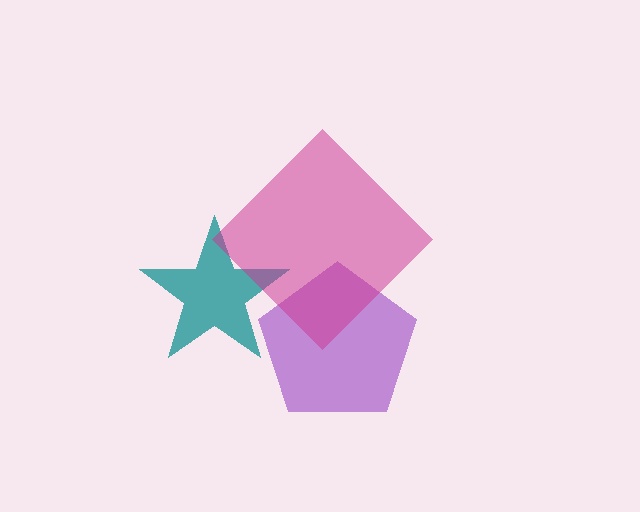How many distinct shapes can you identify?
There are 3 distinct shapes: a purple pentagon, a teal star, a magenta diamond.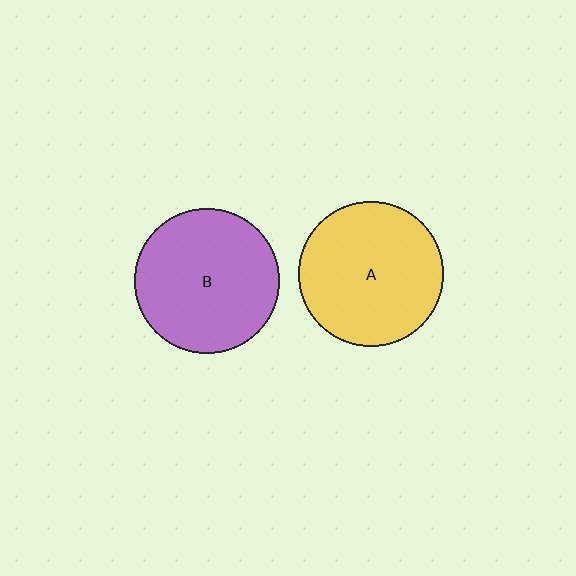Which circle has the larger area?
Circle B (purple).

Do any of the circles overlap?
No, none of the circles overlap.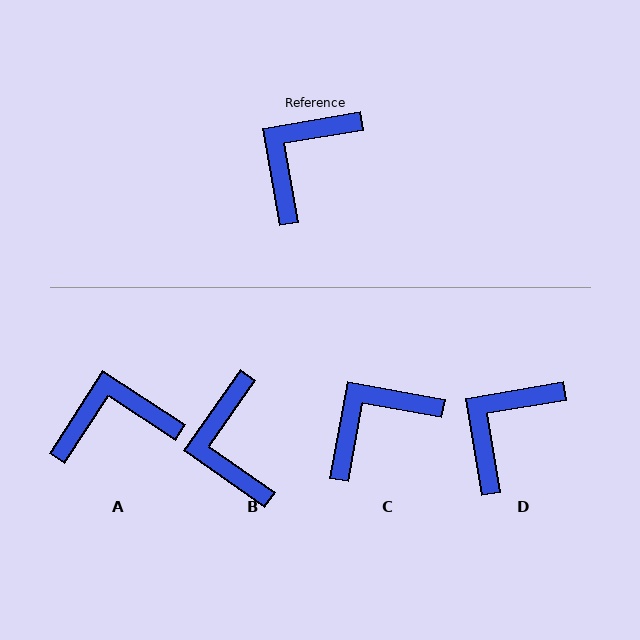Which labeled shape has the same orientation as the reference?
D.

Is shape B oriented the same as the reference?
No, it is off by about 45 degrees.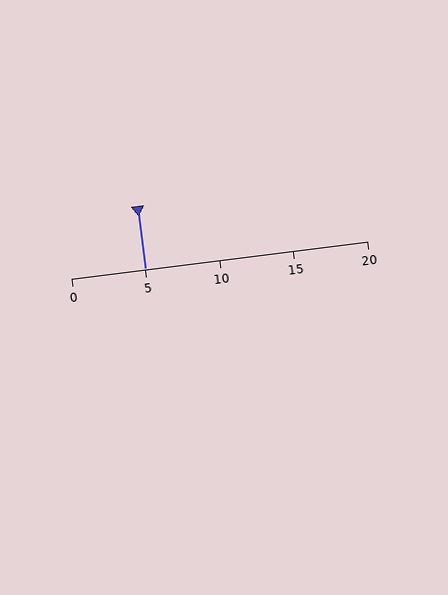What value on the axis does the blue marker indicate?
The marker indicates approximately 5.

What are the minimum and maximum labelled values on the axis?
The axis runs from 0 to 20.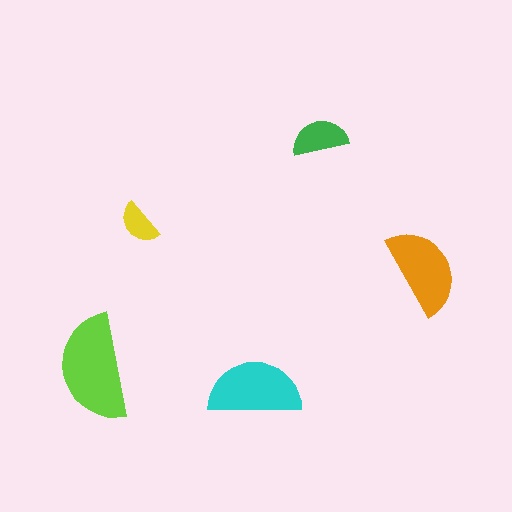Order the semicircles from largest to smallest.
the lime one, the cyan one, the orange one, the green one, the yellow one.